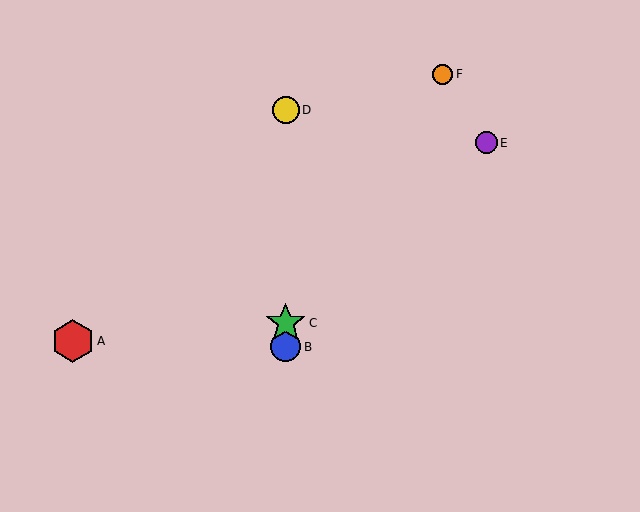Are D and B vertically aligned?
Yes, both are at x≈286.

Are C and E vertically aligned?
No, C is at x≈286 and E is at x≈486.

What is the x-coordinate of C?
Object C is at x≈286.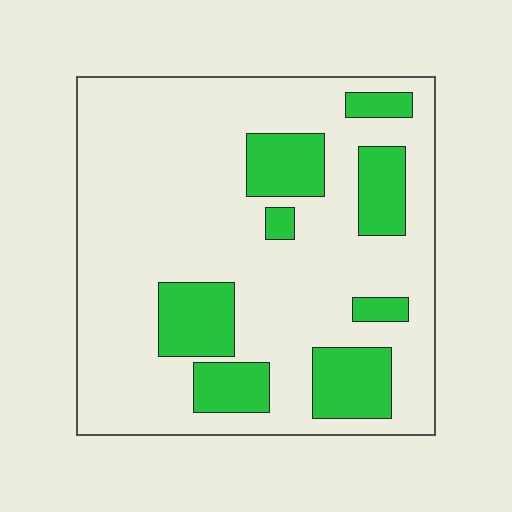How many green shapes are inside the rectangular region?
8.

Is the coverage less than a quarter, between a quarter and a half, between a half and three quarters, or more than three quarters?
Less than a quarter.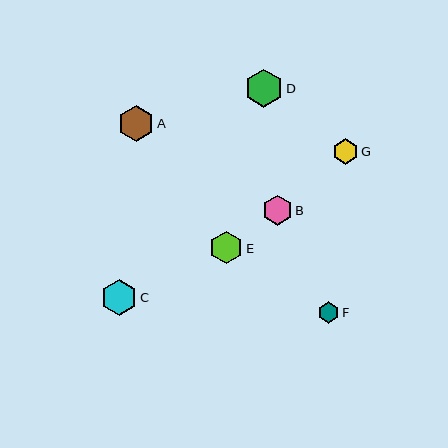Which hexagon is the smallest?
Hexagon F is the smallest with a size of approximately 21 pixels.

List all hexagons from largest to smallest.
From largest to smallest: D, C, A, E, B, G, F.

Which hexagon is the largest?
Hexagon D is the largest with a size of approximately 38 pixels.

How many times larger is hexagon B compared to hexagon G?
Hexagon B is approximately 1.2 times the size of hexagon G.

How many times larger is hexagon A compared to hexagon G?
Hexagon A is approximately 1.4 times the size of hexagon G.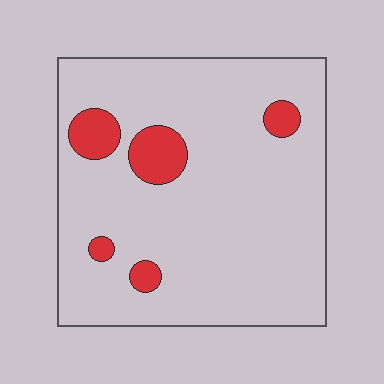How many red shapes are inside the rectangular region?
5.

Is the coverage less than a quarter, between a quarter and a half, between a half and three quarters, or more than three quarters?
Less than a quarter.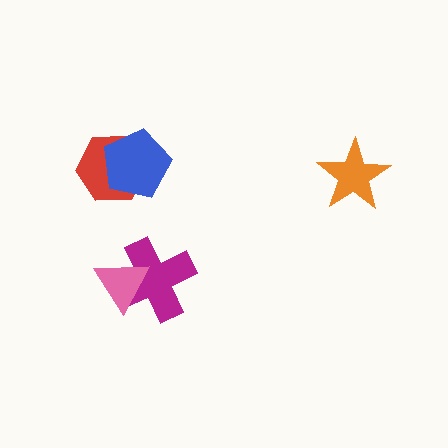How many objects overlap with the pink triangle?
1 object overlaps with the pink triangle.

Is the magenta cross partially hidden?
Yes, it is partially covered by another shape.